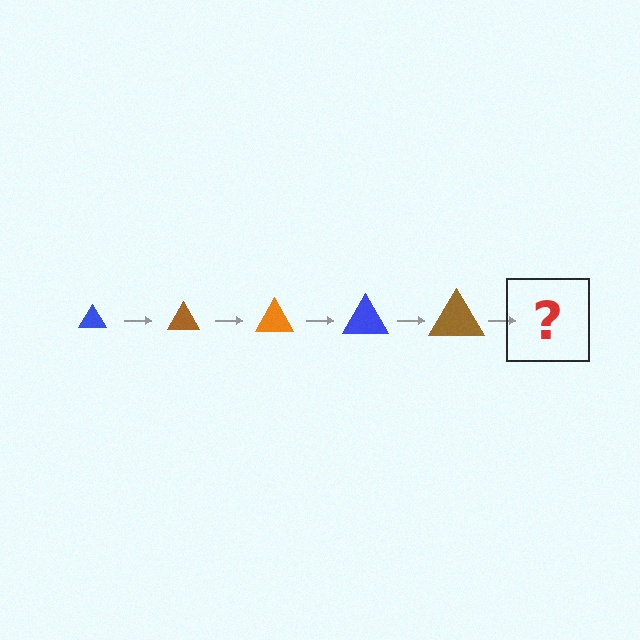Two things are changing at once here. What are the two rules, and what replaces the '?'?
The two rules are that the triangle grows larger each step and the color cycles through blue, brown, and orange. The '?' should be an orange triangle, larger than the previous one.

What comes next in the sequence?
The next element should be an orange triangle, larger than the previous one.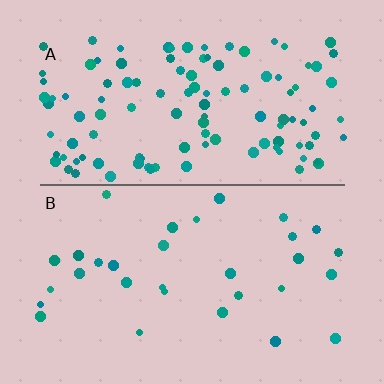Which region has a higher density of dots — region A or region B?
A (the top).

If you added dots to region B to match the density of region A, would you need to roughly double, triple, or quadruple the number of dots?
Approximately quadruple.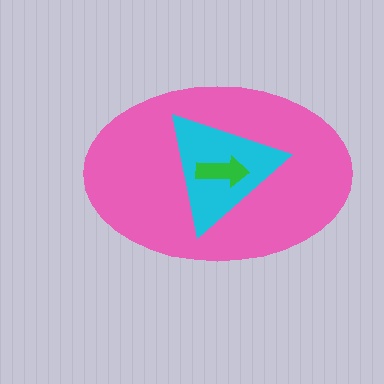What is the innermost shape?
The green arrow.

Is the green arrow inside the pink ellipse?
Yes.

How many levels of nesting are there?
3.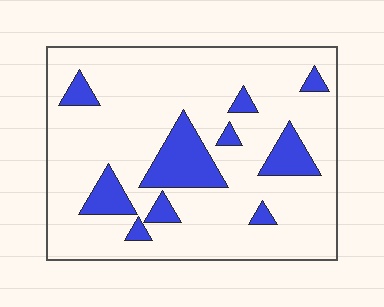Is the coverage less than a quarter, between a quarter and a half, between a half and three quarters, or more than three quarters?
Less than a quarter.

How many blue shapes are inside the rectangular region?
10.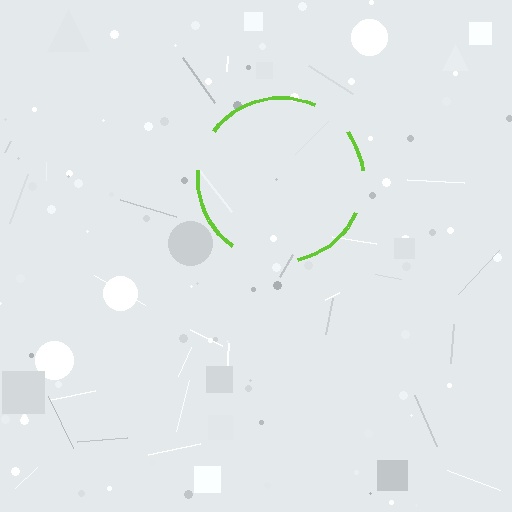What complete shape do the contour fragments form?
The contour fragments form a circle.